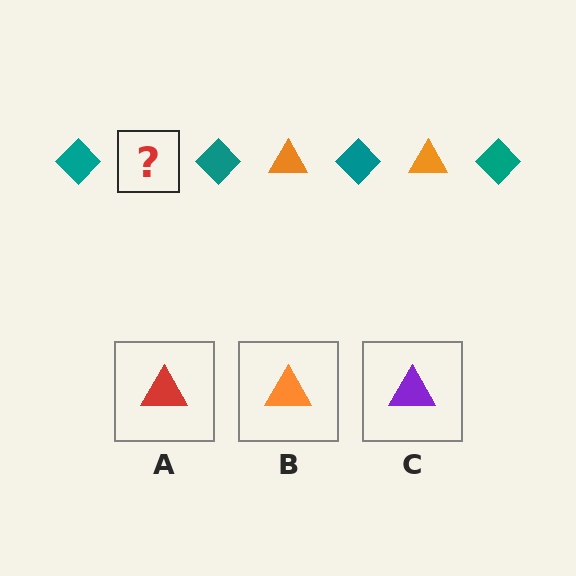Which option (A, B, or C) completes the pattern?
B.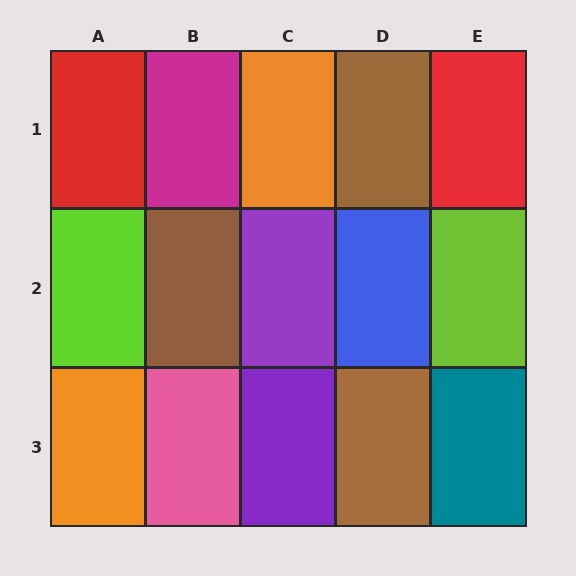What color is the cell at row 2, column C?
Purple.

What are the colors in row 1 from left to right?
Red, magenta, orange, brown, red.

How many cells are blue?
1 cell is blue.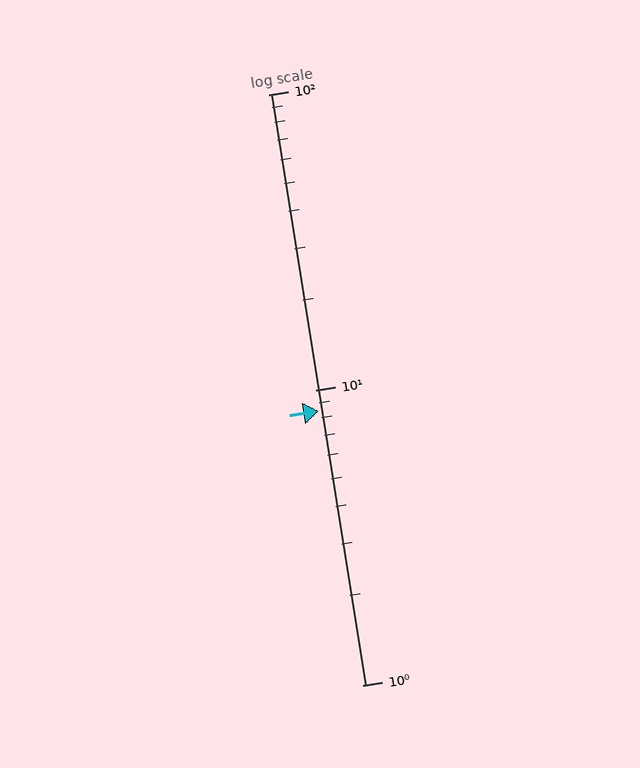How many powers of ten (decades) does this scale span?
The scale spans 2 decades, from 1 to 100.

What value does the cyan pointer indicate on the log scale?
The pointer indicates approximately 8.5.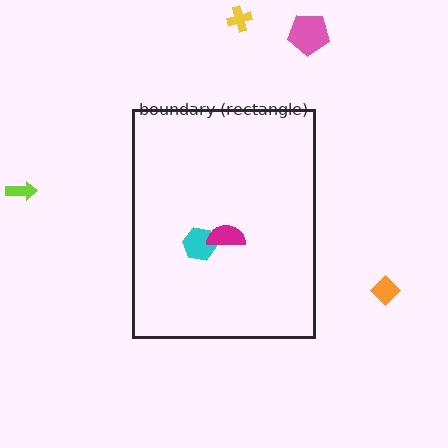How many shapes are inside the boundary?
2 inside, 4 outside.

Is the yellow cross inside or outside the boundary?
Outside.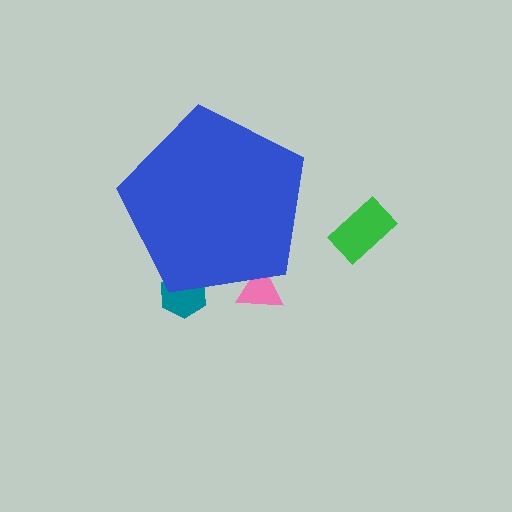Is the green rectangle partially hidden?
No, the green rectangle is fully visible.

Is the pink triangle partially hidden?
Yes, the pink triangle is partially hidden behind the blue pentagon.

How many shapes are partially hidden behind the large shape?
2 shapes are partially hidden.